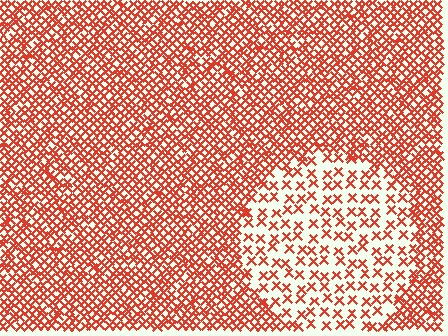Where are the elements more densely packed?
The elements are more densely packed outside the circle boundary.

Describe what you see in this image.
The image contains small red elements arranged at two different densities. A circle-shaped region is visible where the elements are less densely packed than the surrounding area.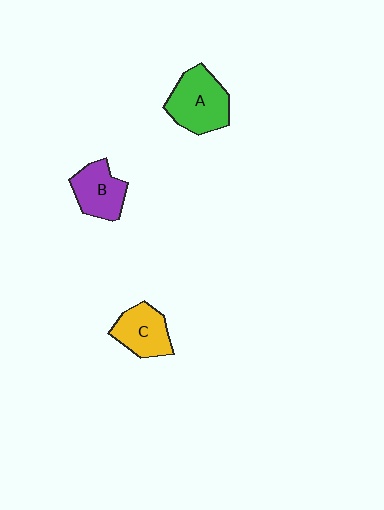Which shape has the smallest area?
Shape C (yellow).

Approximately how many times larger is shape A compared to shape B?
Approximately 1.3 times.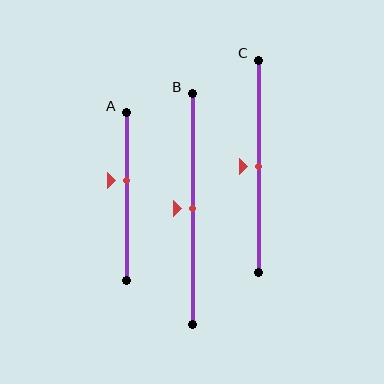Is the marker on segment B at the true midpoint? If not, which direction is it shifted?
Yes, the marker on segment B is at the true midpoint.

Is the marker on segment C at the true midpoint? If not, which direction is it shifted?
Yes, the marker on segment C is at the true midpoint.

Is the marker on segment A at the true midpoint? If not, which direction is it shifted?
No, the marker on segment A is shifted upward by about 10% of the segment length.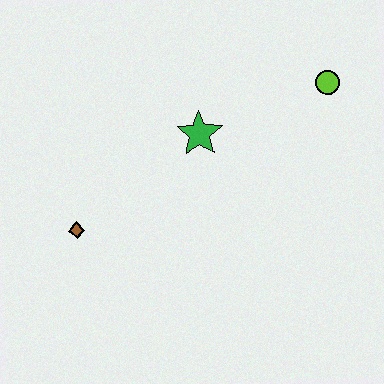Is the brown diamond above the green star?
No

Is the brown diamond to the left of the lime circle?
Yes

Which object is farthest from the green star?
The brown diamond is farthest from the green star.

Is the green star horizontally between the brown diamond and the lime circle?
Yes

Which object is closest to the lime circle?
The green star is closest to the lime circle.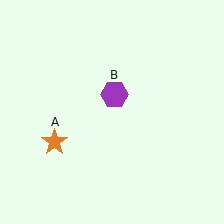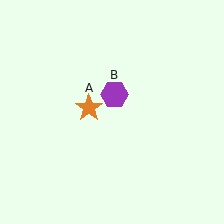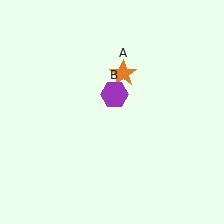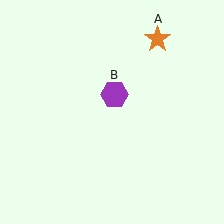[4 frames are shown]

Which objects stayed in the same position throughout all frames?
Purple hexagon (object B) remained stationary.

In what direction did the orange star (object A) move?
The orange star (object A) moved up and to the right.